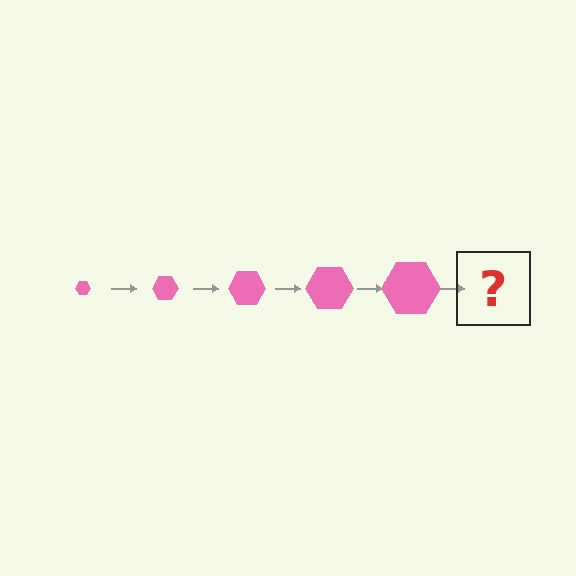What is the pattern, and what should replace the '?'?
The pattern is that the hexagon gets progressively larger each step. The '?' should be a pink hexagon, larger than the previous one.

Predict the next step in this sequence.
The next step is a pink hexagon, larger than the previous one.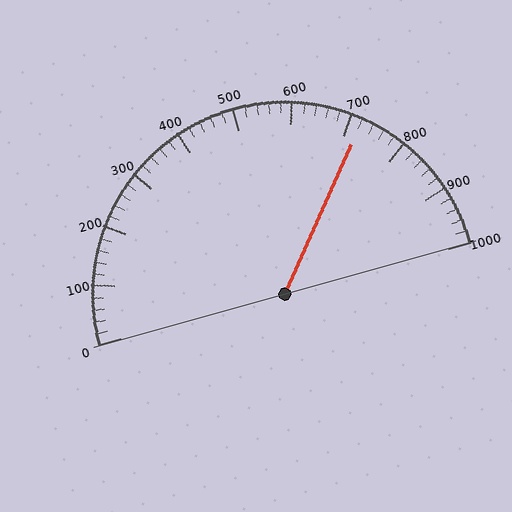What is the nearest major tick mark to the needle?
The nearest major tick mark is 700.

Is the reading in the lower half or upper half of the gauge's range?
The reading is in the upper half of the range (0 to 1000).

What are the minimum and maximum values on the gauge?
The gauge ranges from 0 to 1000.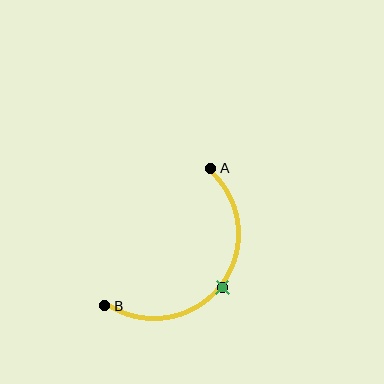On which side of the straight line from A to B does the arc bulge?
The arc bulges below and to the right of the straight line connecting A and B.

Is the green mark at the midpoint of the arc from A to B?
Yes. The green mark lies on the arc at equal arc-length from both A and B — it is the arc midpoint.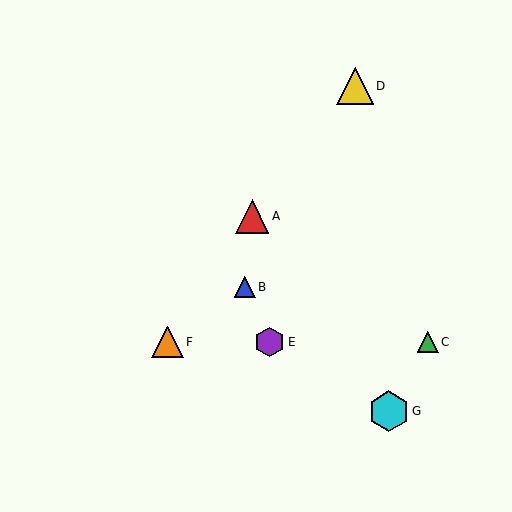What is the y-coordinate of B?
Object B is at y≈287.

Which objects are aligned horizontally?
Objects C, E, F are aligned horizontally.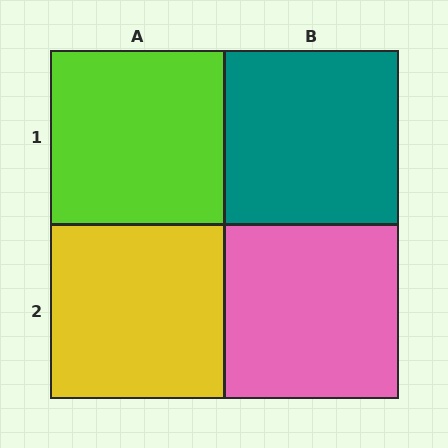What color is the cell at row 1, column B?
Teal.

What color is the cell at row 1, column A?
Lime.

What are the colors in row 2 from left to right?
Yellow, pink.